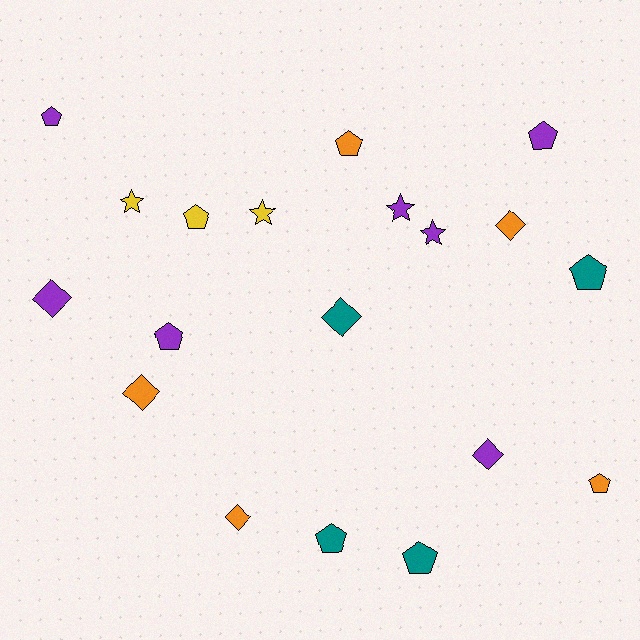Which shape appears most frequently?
Pentagon, with 9 objects.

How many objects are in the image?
There are 19 objects.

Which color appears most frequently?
Purple, with 7 objects.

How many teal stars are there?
There are no teal stars.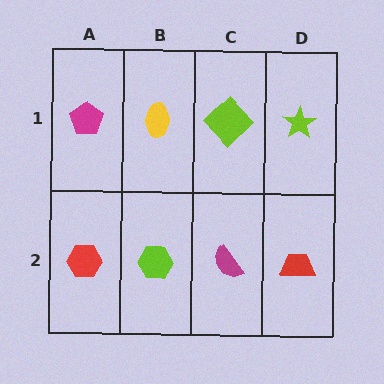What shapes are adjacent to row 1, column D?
A red trapezoid (row 2, column D), a lime diamond (row 1, column C).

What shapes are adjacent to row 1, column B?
A lime hexagon (row 2, column B), a magenta pentagon (row 1, column A), a lime diamond (row 1, column C).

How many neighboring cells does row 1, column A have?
2.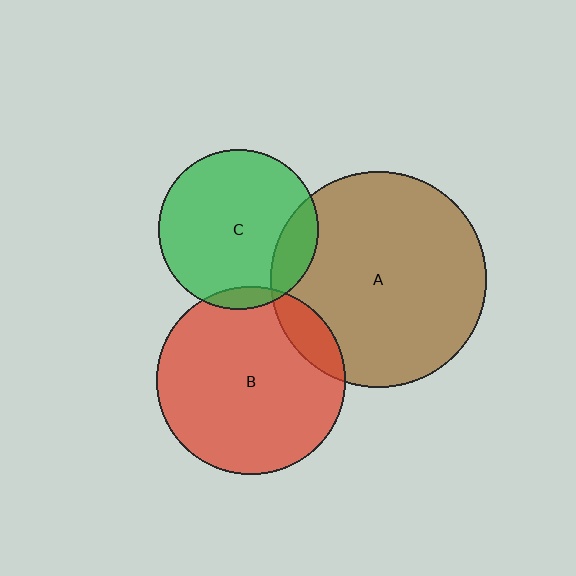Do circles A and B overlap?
Yes.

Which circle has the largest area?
Circle A (brown).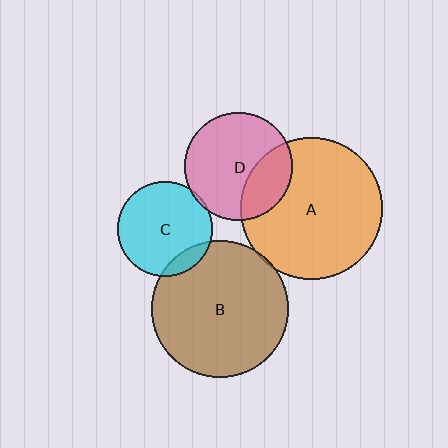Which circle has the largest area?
Circle A (orange).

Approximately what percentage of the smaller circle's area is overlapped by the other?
Approximately 10%.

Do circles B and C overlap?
Yes.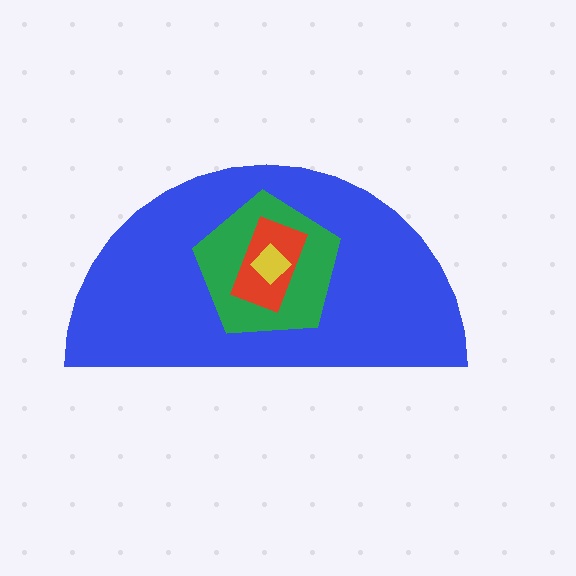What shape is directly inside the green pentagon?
The red rectangle.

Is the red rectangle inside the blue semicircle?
Yes.